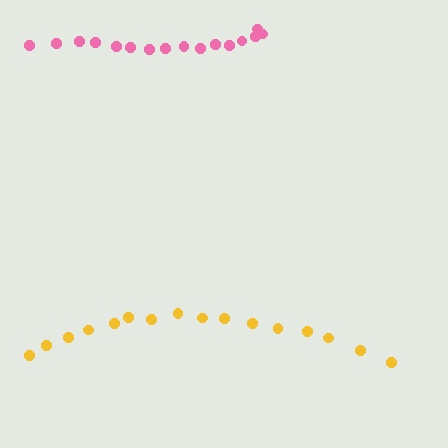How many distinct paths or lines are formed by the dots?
There are 2 distinct paths.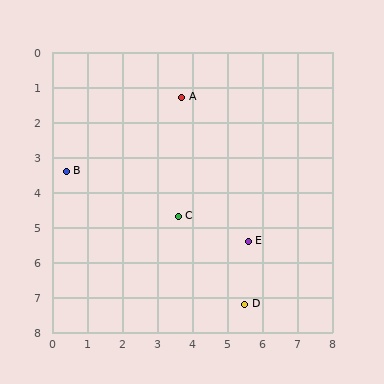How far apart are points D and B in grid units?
Points D and B are about 6.4 grid units apart.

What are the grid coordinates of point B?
Point B is at approximately (0.4, 3.4).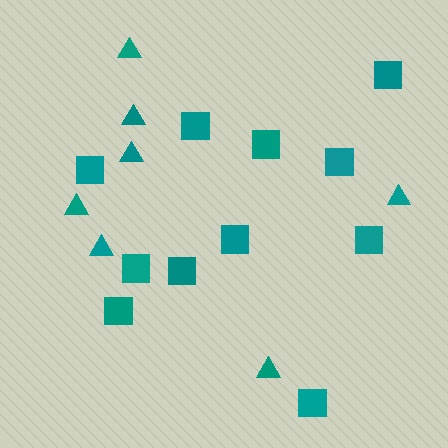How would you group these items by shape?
There are 2 groups: one group of triangles (7) and one group of squares (11).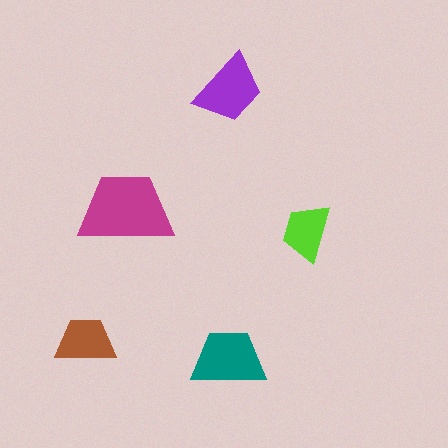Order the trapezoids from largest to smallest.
the magenta one, the teal one, the purple one, the brown one, the lime one.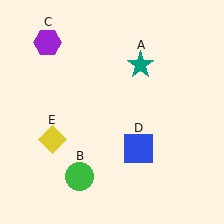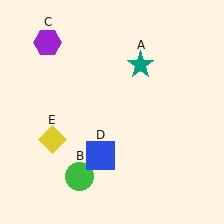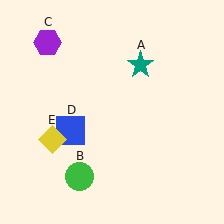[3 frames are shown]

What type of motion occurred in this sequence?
The blue square (object D) rotated clockwise around the center of the scene.